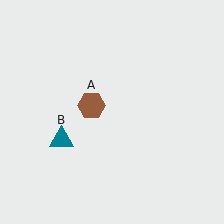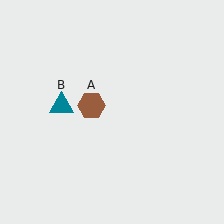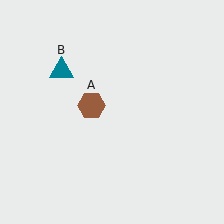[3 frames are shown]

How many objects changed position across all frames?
1 object changed position: teal triangle (object B).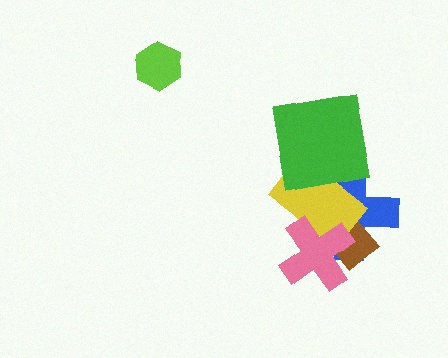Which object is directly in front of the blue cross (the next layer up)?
The brown rectangle is directly in front of the blue cross.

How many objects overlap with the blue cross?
4 objects overlap with the blue cross.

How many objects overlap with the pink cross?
3 objects overlap with the pink cross.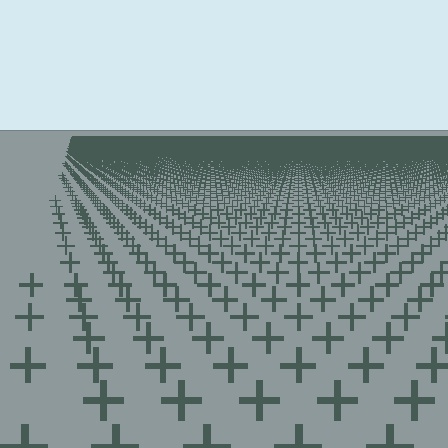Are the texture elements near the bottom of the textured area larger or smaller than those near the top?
Larger. Near the bottom, elements are closer to the viewer and appear at a bigger on-screen size.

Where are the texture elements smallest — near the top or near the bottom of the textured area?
Near the top.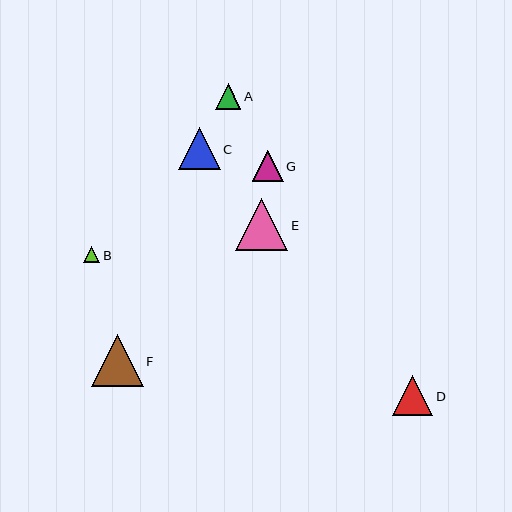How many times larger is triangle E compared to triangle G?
Triangle E is approximately 1.7 times the size of triangle G.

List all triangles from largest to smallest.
From largest to smallest: E, F, C, D, G, A, B.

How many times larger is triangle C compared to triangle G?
Triangle C is approximately 1.4 times the size of triangle G.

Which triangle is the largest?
Triangle E is the largest with a size of approximately 52 pixels.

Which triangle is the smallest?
Triangle B is the smallest with a size of approximately 16 pixels.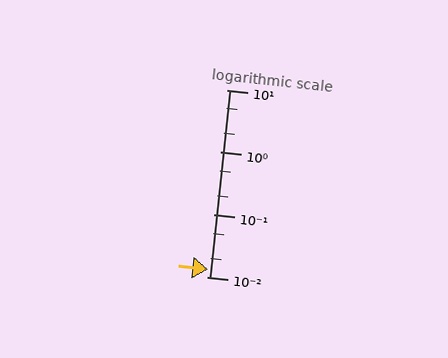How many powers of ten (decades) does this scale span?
The scale spans 3 decades, from 0.01 to 10.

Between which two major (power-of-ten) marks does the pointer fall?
The pointer is between 0.01 and 0.1.